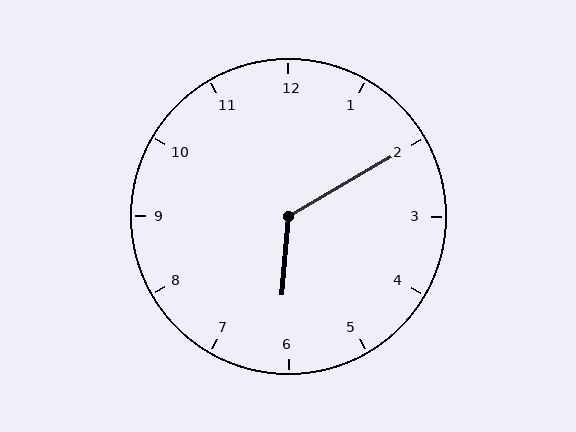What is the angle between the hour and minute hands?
Approximately 125 degrees.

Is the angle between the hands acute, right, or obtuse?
It is obtuse.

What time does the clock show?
6:10.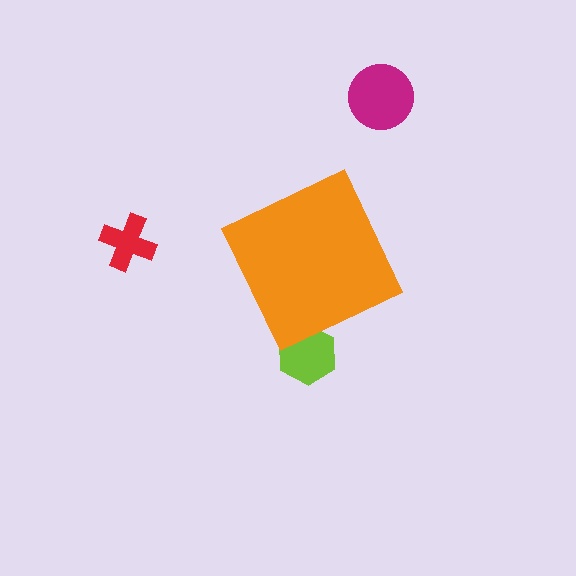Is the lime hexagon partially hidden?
Yes, the lime hexagon is partially hidden behind the orange diamond.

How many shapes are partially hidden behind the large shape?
1 shape is partially hidden.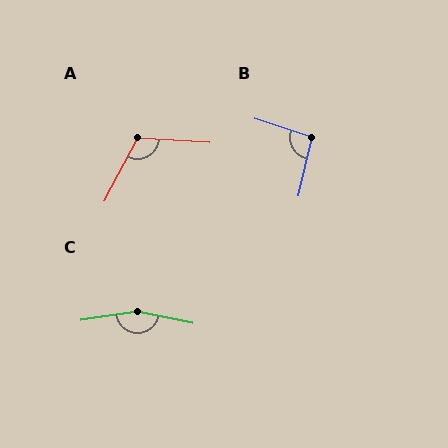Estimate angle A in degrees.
Approximately 114 degrees.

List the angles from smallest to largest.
B (95°), A (114°), C (161°).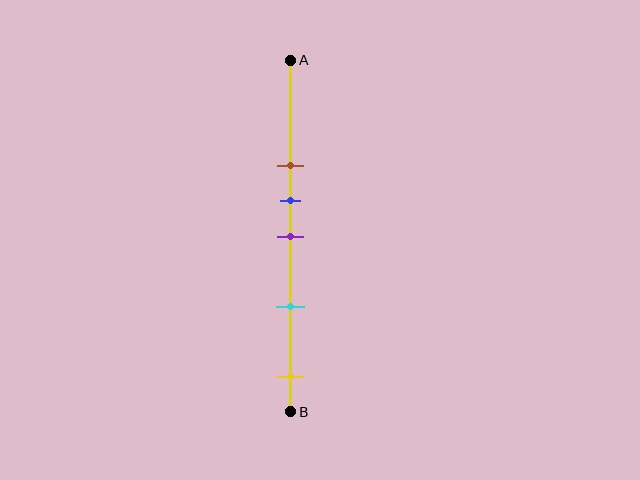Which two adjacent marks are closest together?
The blue and purple marks are the closest adjacent pair.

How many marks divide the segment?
There are 5 marks dividing the segment.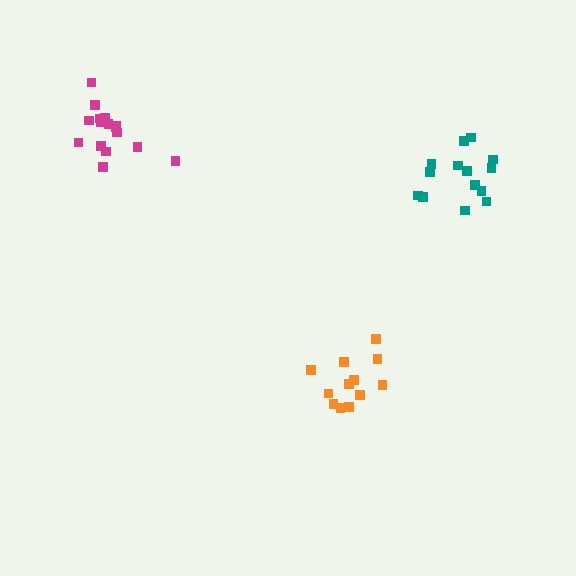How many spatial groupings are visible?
There are 3 spatial groupings.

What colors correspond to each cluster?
The clusters are colored: teal, orange, magenta.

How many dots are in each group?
Group 1: 14 dots, Group 2: 12 dots, Group 3: 16 dots (42 total).